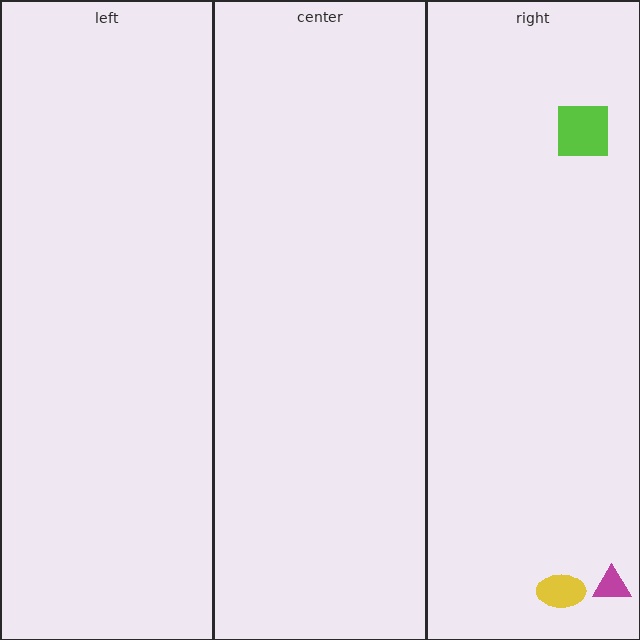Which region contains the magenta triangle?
The right region.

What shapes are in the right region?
The lime square, the magenta triangle, the yellow ellipse.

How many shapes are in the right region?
3.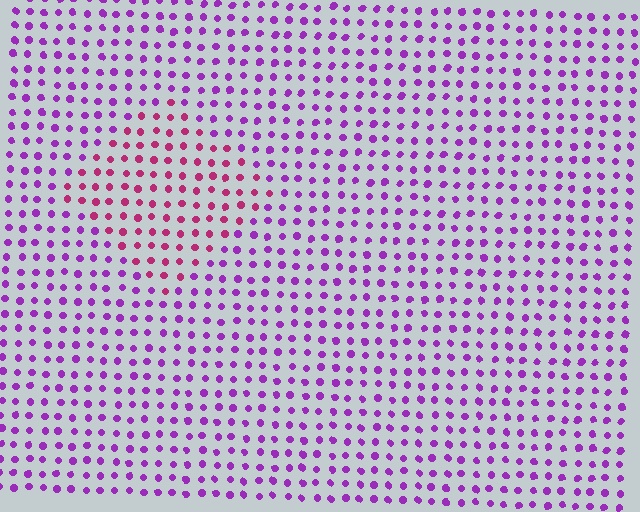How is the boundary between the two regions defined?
The boundary is defined purely by a slight shift in hue (about 42 degrees). Spacing, size, and orientation are identical on both sides.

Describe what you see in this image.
The image is filled with small purple elements in a uniform arrangement. A diamond-shaped region is visible where the elements are tinted to a slightly different hue, forming a subtle color boundary.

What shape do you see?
I see a diamond.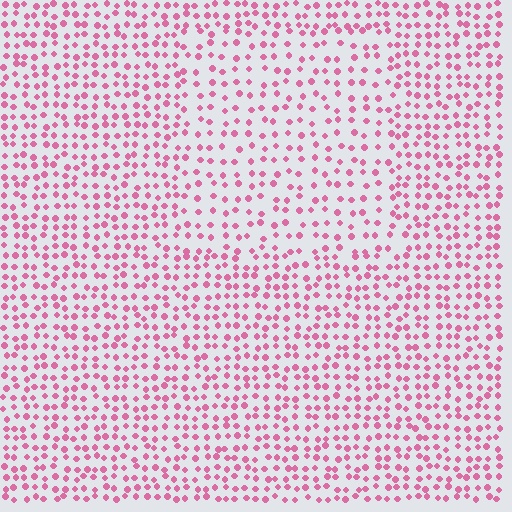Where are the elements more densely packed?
The elements are more densely packed outside the rectangle boundary.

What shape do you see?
I see a rectangle.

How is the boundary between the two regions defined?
The boundary is defined by a change in element density (approximately 1.6x ratio). All elements are the same color, size, and shape.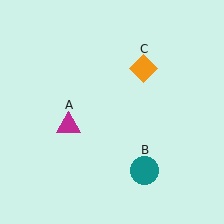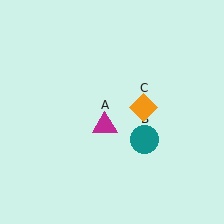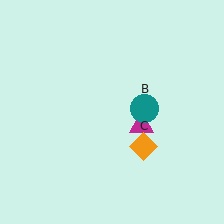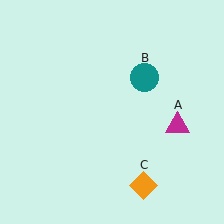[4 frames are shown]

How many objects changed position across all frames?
3 objects changed position: magenta triangle (object A), teal circle (object B), orange diamond (object C).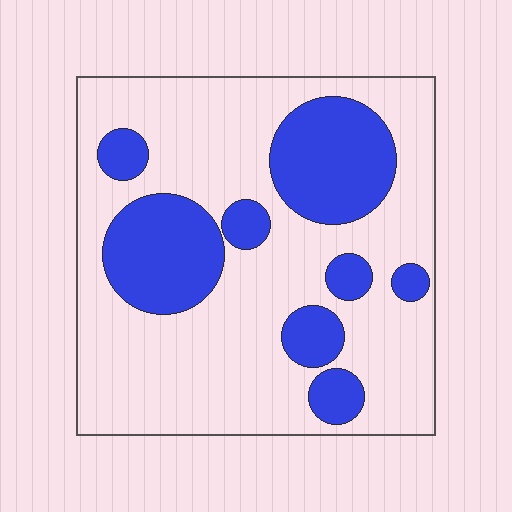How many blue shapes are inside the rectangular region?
8.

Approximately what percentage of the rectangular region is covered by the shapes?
Approximately 30%.